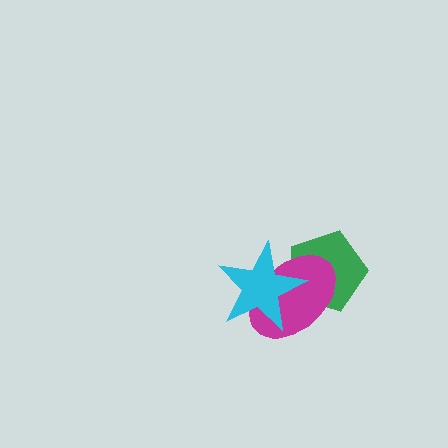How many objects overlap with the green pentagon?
2 objects overlap with the green pentagon.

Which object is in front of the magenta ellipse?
The cyan star is in front of the magenta ellipse.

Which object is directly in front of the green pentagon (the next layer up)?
The magenta ellipse is directly in front of the green pentagon.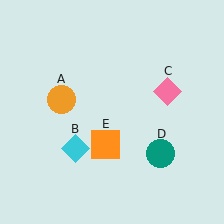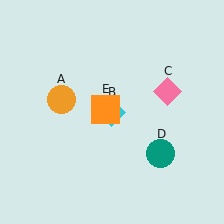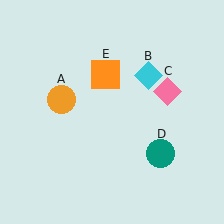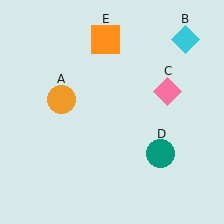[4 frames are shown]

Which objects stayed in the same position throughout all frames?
Orange circle (object A) and pink diamond (object C) and teal circle (object D) remained stationary.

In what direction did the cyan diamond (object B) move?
The cyan diamond (object B) moved up and to the right.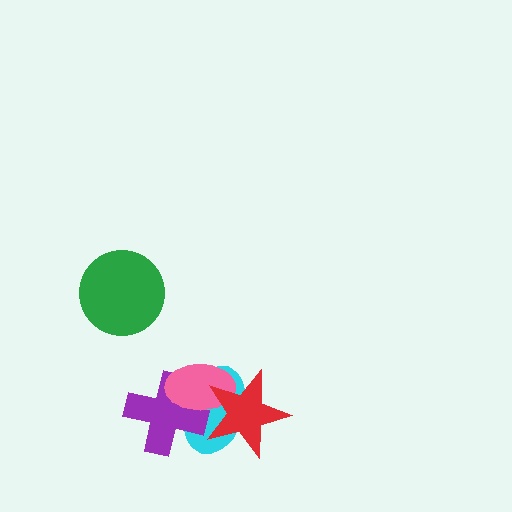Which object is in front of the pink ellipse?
The red star is in front of the pink ellipse.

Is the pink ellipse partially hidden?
Yes, it is partially covered by another shape.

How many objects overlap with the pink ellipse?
3 objects overlap with the pink ellipse.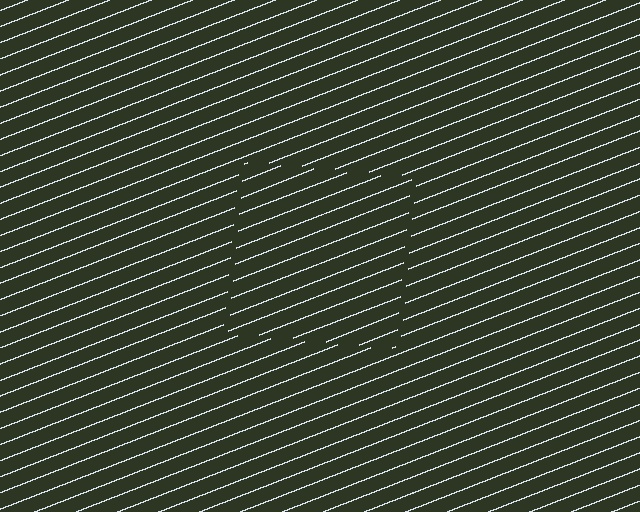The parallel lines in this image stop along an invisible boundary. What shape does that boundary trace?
An illusory square. The interior of the shape contains the same grating, shifted by half a period — the contour is defined by the phase discontinuity where line-ends from the inner and outer gratings abut.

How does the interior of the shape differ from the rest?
The interior of the shape contains the same grating, shifted by half a period — the contour is defined by the phase discontinuity where line-ends from the inner and outer gratings abut.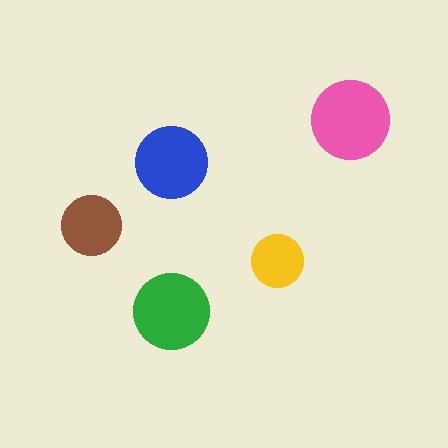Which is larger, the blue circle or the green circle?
The green one.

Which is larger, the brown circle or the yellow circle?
The brown one.